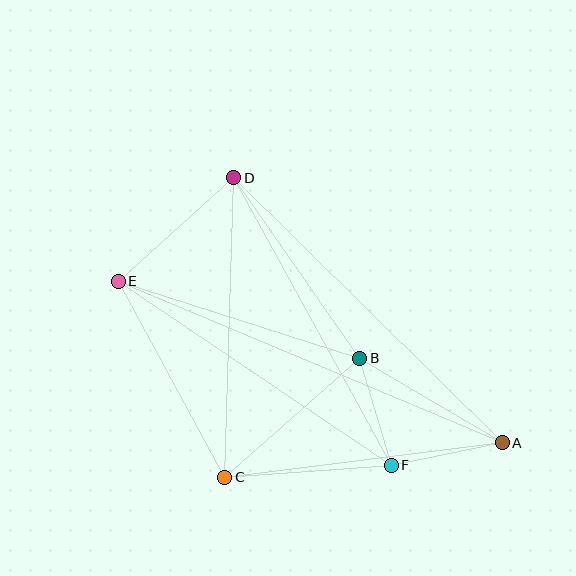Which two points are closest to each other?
Points B and F are closest to each other.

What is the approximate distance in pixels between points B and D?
The distance between B and D is approximately 220 pixels.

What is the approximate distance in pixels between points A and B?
The distance between A and B is approximately 165 pixels.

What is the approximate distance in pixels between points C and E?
The distance between C and E is approximately 223 pixels.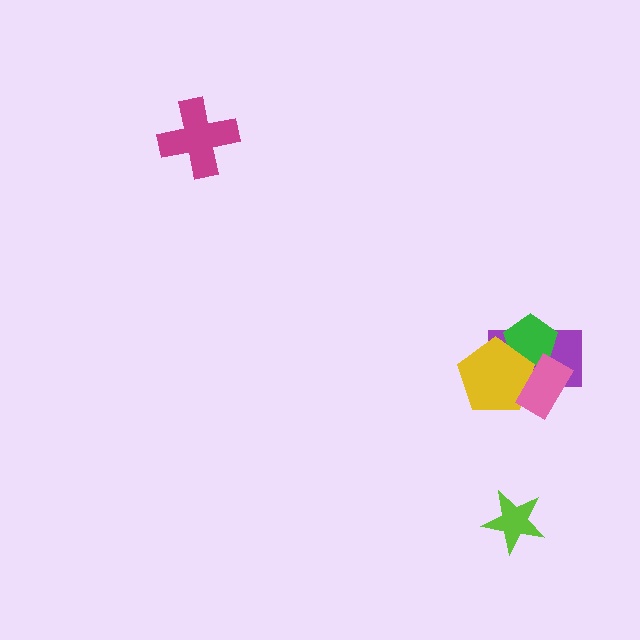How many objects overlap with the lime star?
0 objects overlap with the lime star.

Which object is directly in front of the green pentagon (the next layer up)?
The yellow pentagon is directly in front of the green pentagon.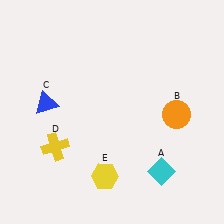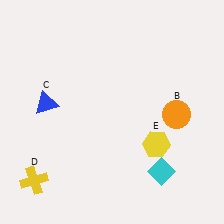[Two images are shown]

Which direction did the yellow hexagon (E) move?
The yellow hexagon (E) moved right.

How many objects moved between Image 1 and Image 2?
2 objects moved between the two images.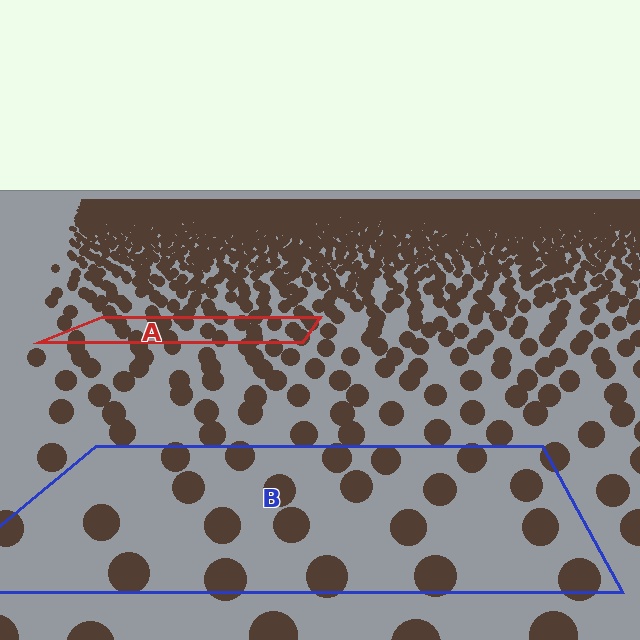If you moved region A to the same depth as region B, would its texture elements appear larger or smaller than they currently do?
They would appear larger. At a closer depth, the same texture elements are projected at a bigger on-screen size.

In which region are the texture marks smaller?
The texture marks are smaller in region A, because it is farther away.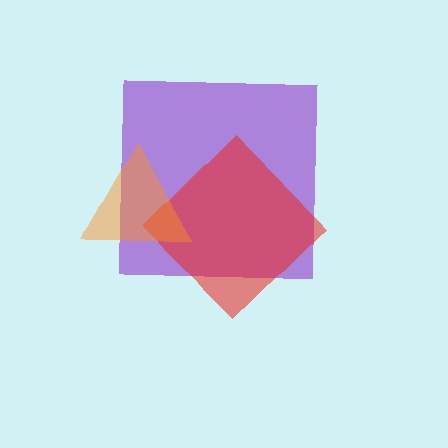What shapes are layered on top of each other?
The layered shapes are: a purple square, a red diamond, an orange triangle.